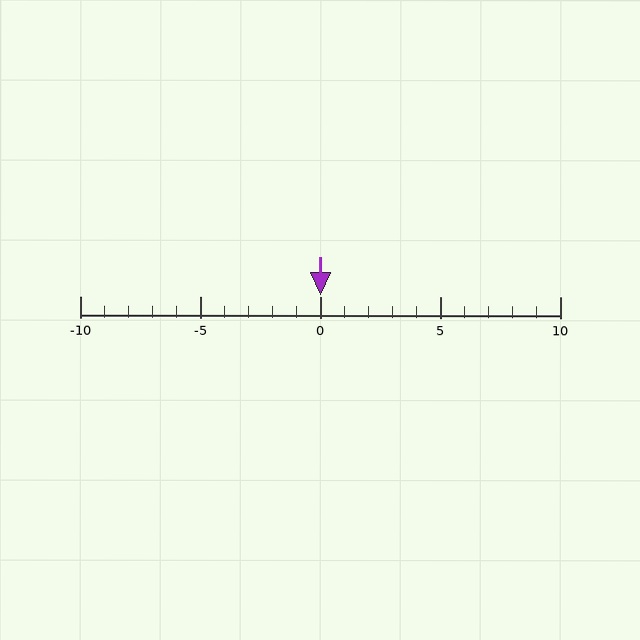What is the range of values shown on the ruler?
The ruler shows values from -10 to 10.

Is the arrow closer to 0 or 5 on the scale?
The arrow is closer to 0.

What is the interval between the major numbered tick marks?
The major tick marks are spaced 5 units apart.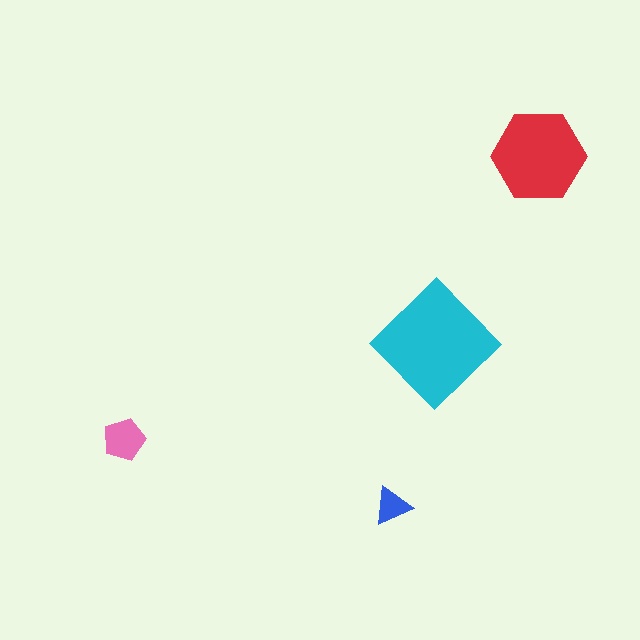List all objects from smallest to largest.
The blue triangle, the pink pentagon, the red hexagon, the cyan diamond.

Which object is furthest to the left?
The pink pentagon is leftmost.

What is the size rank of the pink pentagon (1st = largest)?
3rd.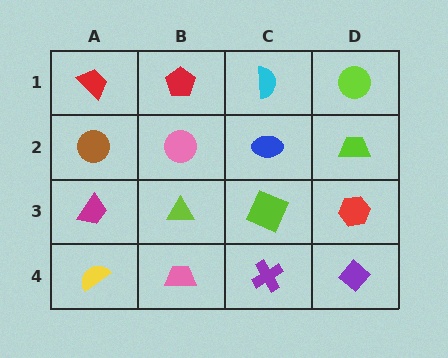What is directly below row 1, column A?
A brown circle.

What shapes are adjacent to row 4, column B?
A lime triangle (row 3, column B), a yellow semicircle (row 4, column A), a purple cross (row 4, column C).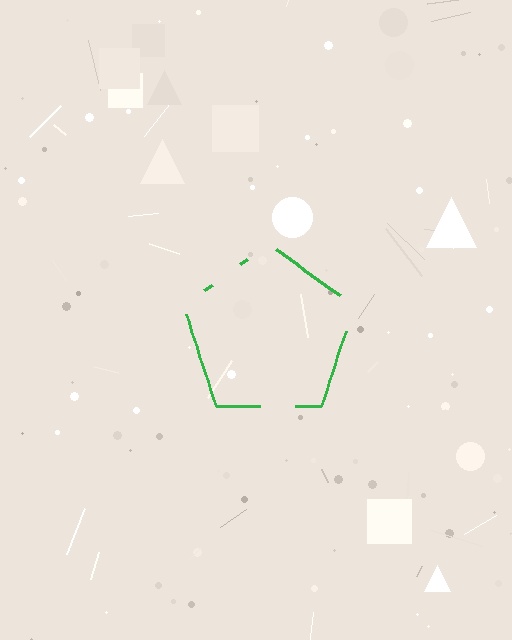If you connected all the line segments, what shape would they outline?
They would outline a pentagon.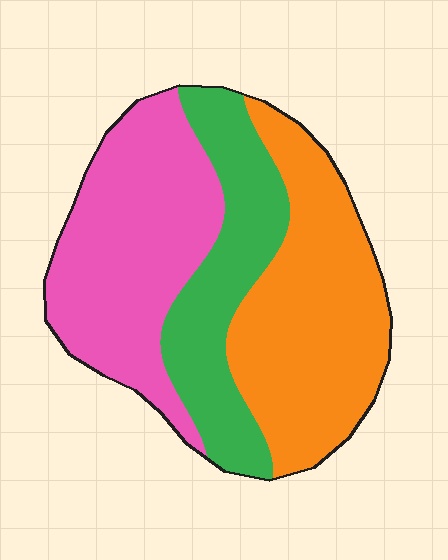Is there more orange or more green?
Orange.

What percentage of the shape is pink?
Pink takes up between a quarter and a half of the shape.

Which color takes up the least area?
Green, at roughly 25%.